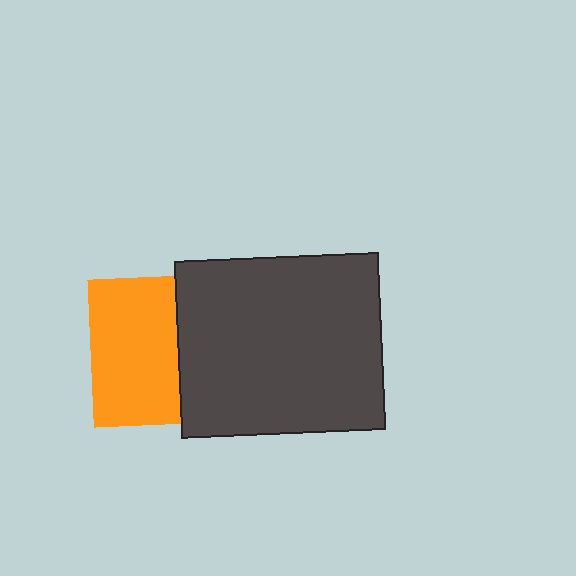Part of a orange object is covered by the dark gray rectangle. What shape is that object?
It is a square.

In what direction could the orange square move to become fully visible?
The orange square could move left. That would shift it out from behind the dark gray rectangle entirely.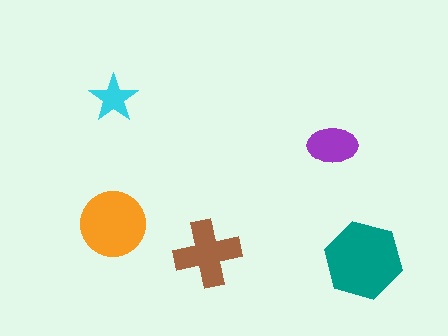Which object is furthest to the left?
The orange circle is leftmost.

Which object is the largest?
The teal hexagon.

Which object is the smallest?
The cyan star.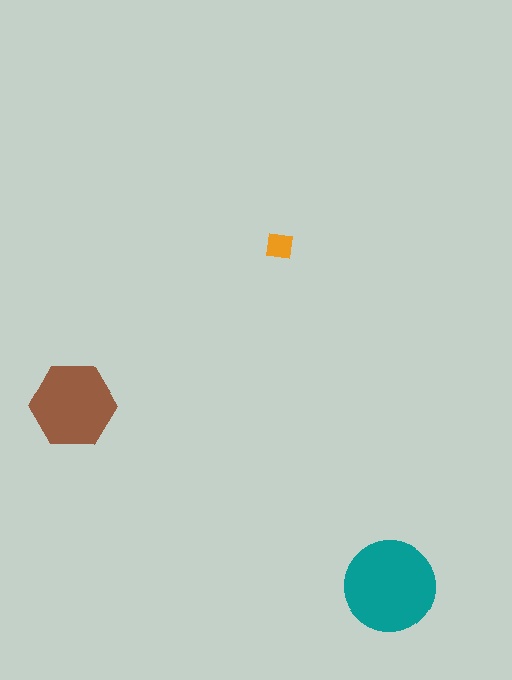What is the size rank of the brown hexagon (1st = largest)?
2nd.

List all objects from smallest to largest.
The orange square, the brown hexagon, the teal circle.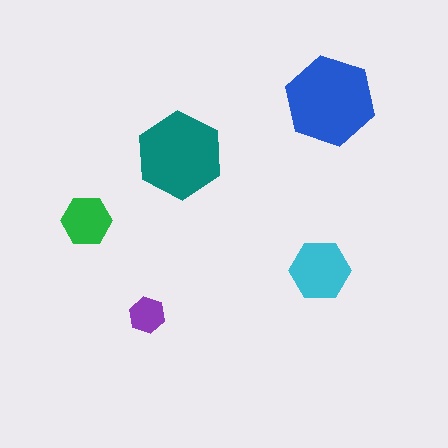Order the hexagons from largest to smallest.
the blue one, the teal one, the cyan one, the green one, the purple one.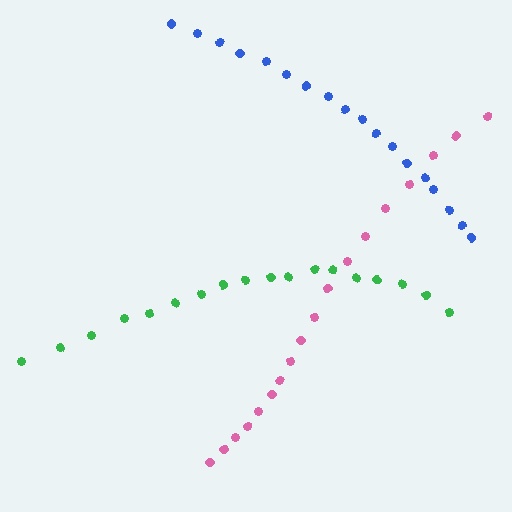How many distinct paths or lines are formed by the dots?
There are 3 distinct paths.